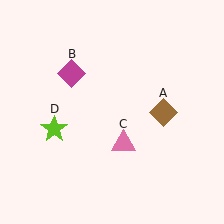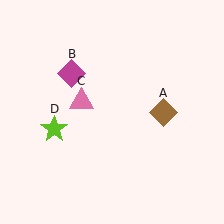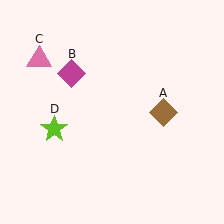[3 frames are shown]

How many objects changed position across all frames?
1 object changed position: pink triangle (object C).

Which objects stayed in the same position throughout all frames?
Brown diamond (object A) and magenta diamond (object B) and lime star (object D) remained stationary.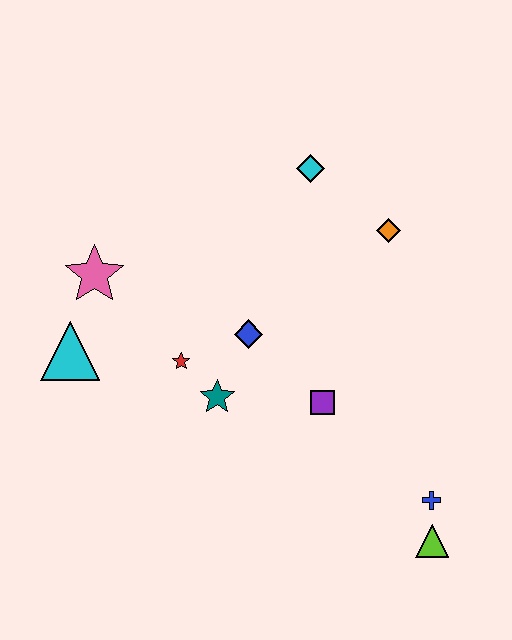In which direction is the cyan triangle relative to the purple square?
The cyan triangle is to the left of the purple square.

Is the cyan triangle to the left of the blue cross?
Yes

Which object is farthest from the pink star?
The lime triangle is farthest from the pink star.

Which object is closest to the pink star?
The cyan triangle is closest to the pink star.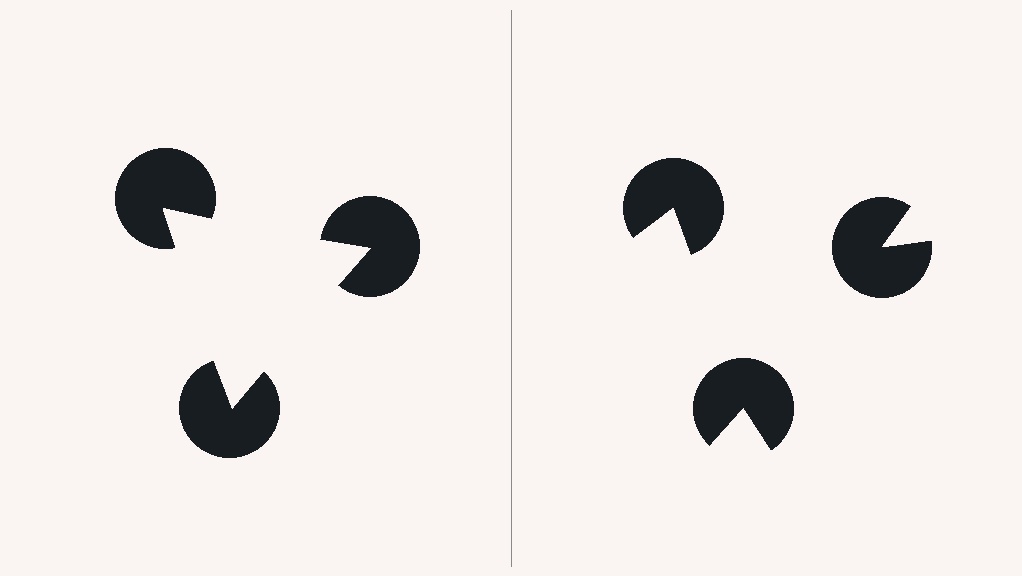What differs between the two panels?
The pac-man discs are positioned identically on both sides; only the wedge orientations differ. On the left they align to a triangle; on the right they are misaligned.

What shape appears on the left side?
An illusory triangle.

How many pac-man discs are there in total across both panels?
6 — 3 on each side.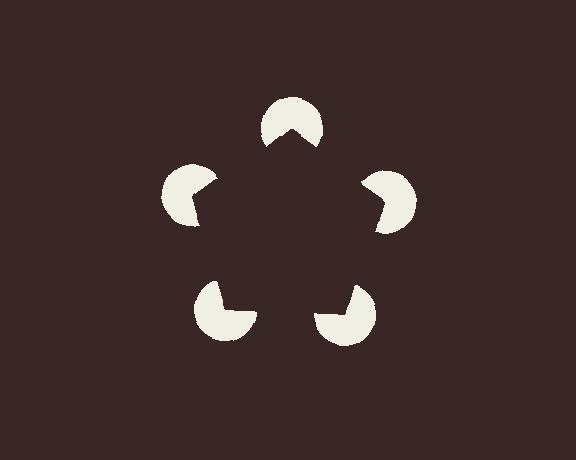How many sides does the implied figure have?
5 sides.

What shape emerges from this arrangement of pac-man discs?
An illusory pentagon — its edges are inferred from the aligned wedge cuts in the pac-man discs, not physically drawn.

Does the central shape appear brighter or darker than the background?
It typically appears slightly darker than the background, even though no actual brightness change is drawn.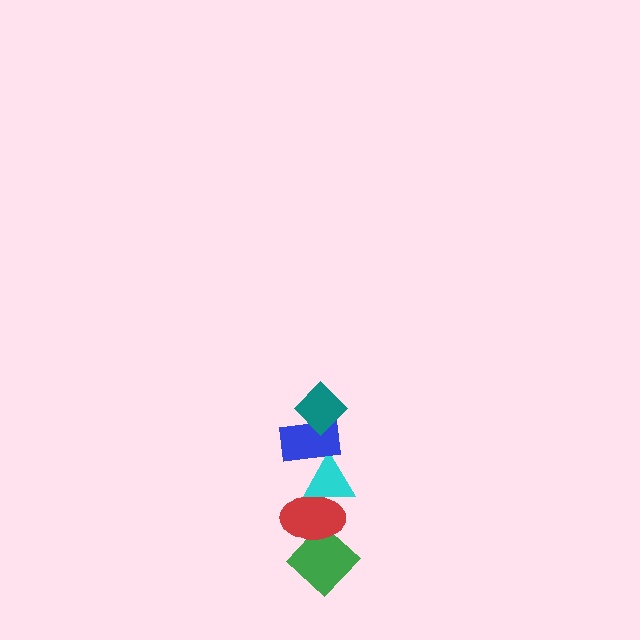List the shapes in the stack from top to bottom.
From top to bottom: the teal diamond, the blue rectangle, the cyan triangle, the red ellipse, the green diamond.